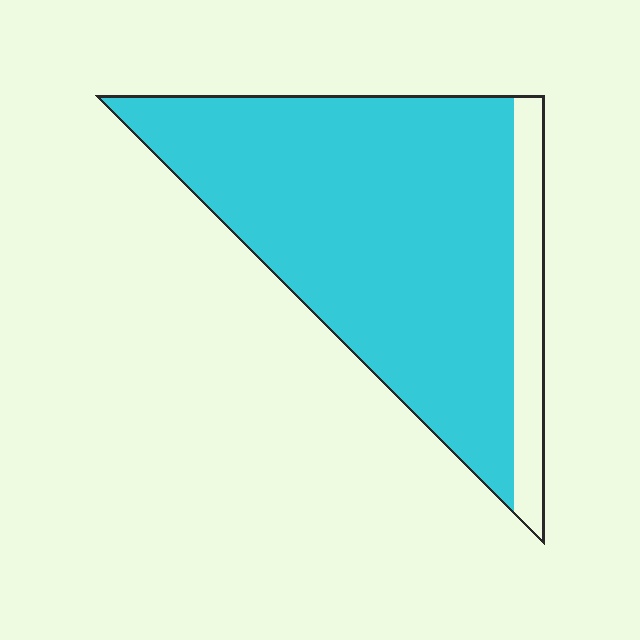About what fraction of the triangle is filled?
About seven eighths (7/8).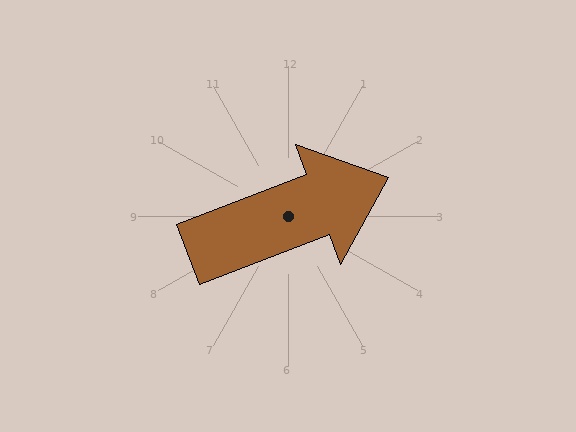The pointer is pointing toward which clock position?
Roughly 2 o'clock.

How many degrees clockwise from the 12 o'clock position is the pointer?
Approximately 69 degrees.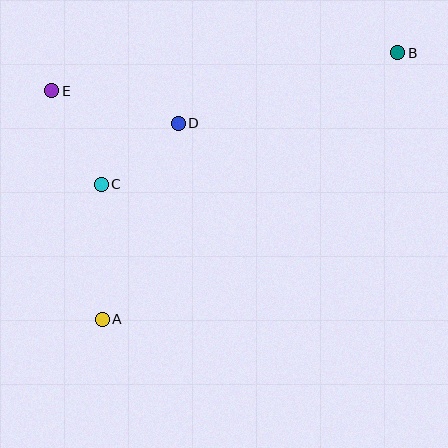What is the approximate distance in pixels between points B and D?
The distance between B and D is approximately 231 pixels.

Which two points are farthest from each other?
Points A and B are farthest from each other.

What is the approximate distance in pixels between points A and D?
The distance between A and D is approximately 210 pixels.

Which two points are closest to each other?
Points C and D are closest to each other.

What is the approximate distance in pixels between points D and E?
The distance between D and E is approximately 131 pixels.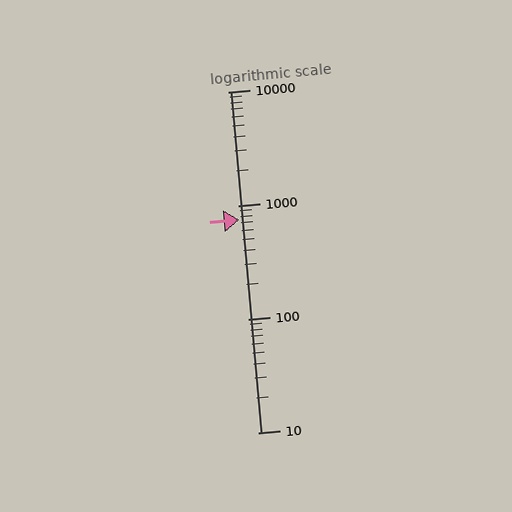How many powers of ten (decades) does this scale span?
The scale spans 3 decades, from 10 to 10000.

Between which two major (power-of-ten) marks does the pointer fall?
The pointer is between 100 and 1000.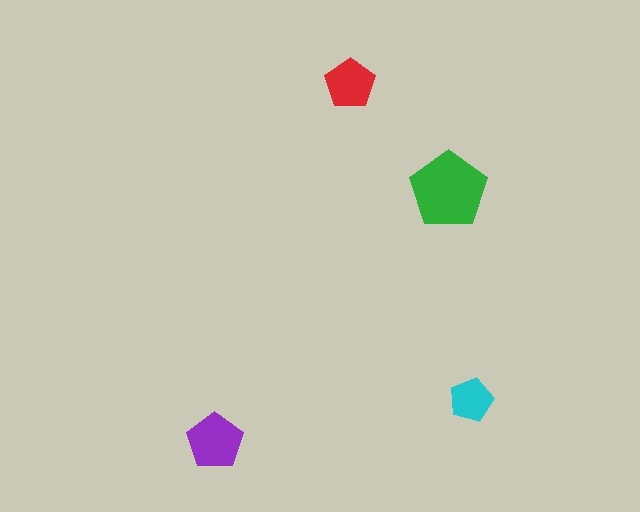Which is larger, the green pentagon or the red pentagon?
The green one.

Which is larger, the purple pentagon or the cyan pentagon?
The purple one.